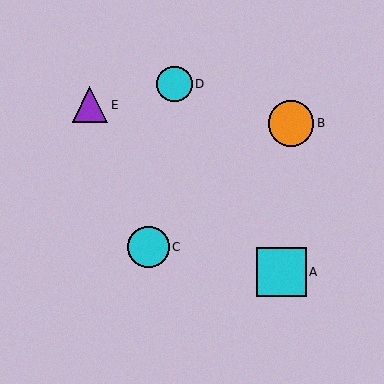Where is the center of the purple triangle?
The center of the purple triangle is at (90, 105).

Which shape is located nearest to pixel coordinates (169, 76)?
The cyan circle (labeled D) at (174, 84) is nearest to that location.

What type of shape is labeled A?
Shape A is a cyan square.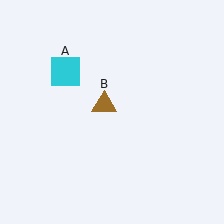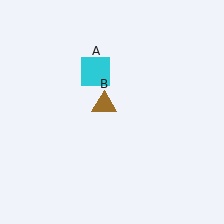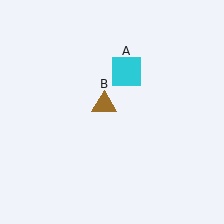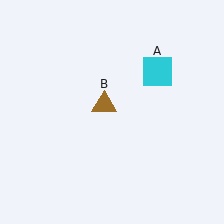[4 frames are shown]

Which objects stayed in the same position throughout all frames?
Brown triangle (object B) remained stationary.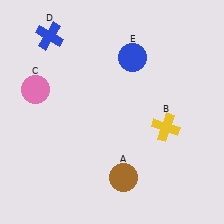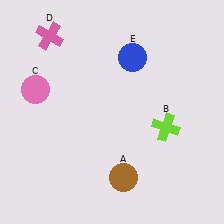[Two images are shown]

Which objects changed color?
B changed from yellow to lime. D changed from blue to pink.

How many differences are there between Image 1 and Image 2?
There are 2 differences between the two images.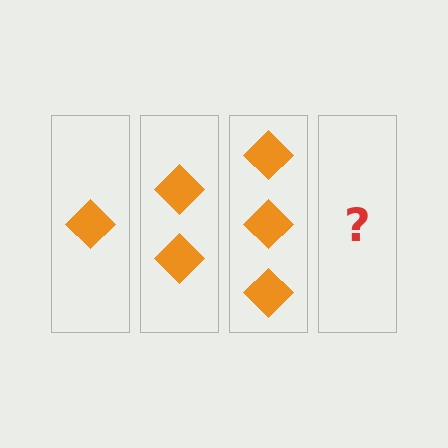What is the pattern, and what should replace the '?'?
The pattern is that each step adds one more diamond. The '?' should be 4 diamonds.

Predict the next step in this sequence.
The next step is 4 diamonds.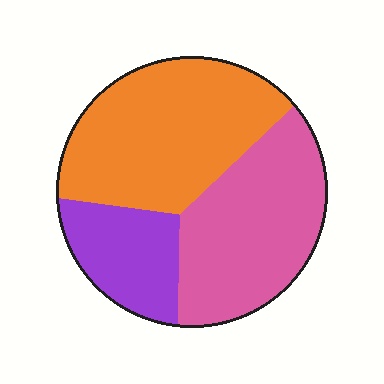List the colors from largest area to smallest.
From largest to smallest: orange, pink, purple.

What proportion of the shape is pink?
Pink takes up about three eighths (3/8) of the shape.